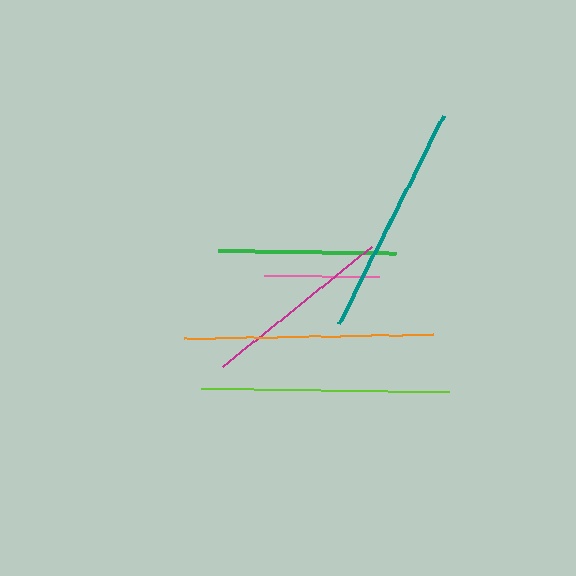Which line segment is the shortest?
The pink line is the shortest at approximately 114 pixels.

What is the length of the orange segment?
The orange segment is approximately 249 pixels long.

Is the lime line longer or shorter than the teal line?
The lime line is longer than the teal line.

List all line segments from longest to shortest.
From longest to shortest: orange, lime, teal, magenta, green, pink.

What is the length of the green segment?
The green segment is approximately 178 pixels long.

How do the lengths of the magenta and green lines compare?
The magenta and green lines are approximately the same length.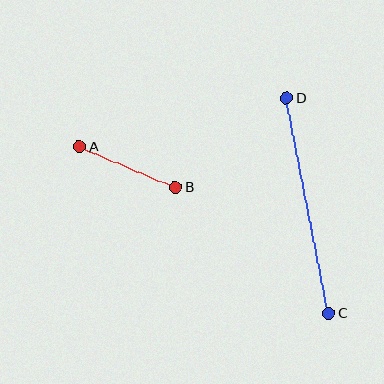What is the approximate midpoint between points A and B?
The midpoint is at approximately (127, 167) pixels.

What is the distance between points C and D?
The distance is approximately 219 pixels.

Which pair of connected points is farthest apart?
Points C and D are farthest apart.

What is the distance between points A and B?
The distance is approximately 104 pixels.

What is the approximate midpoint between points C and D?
The midpoint is at approximately (308, 206) pixels.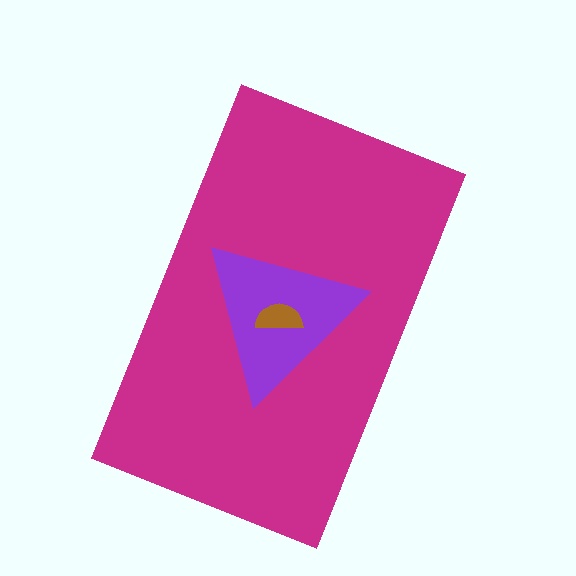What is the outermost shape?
The magenta rectangle.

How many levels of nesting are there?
3.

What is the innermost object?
The brown semicircle.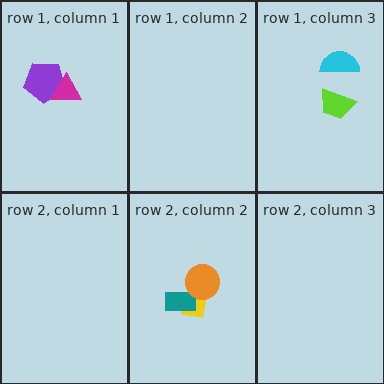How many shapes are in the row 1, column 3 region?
2.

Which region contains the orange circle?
The row 2, column 2 region.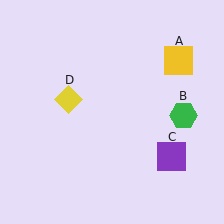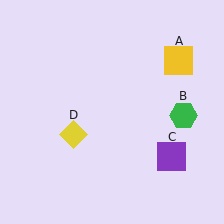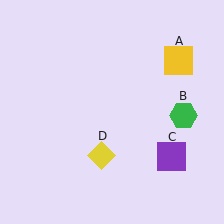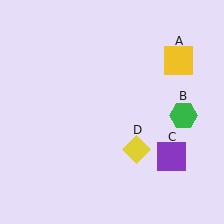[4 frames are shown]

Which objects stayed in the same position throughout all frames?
Yellow square (object A) and green hexagon (object B) and purple square (object C) remained stationary.